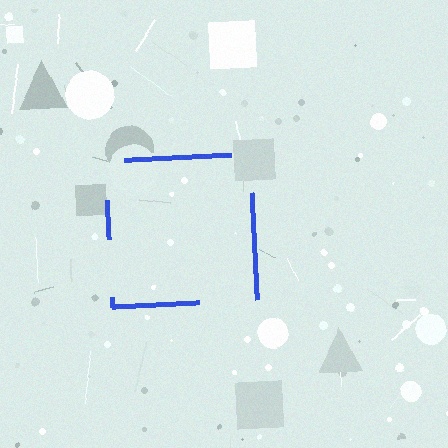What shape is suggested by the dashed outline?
The dashed outline suggests a square.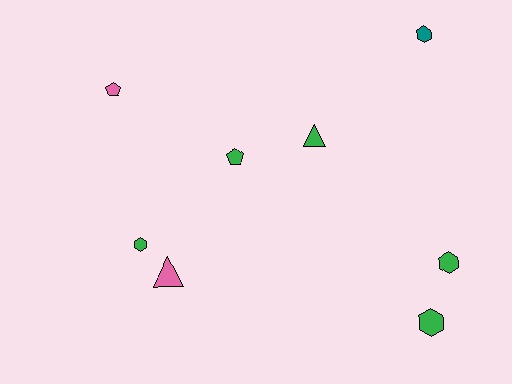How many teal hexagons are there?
There is 1 teal hexagon.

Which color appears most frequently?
Green, with 5 objects.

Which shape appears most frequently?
Hexagon, with 4 objects.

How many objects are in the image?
There are 8 objects.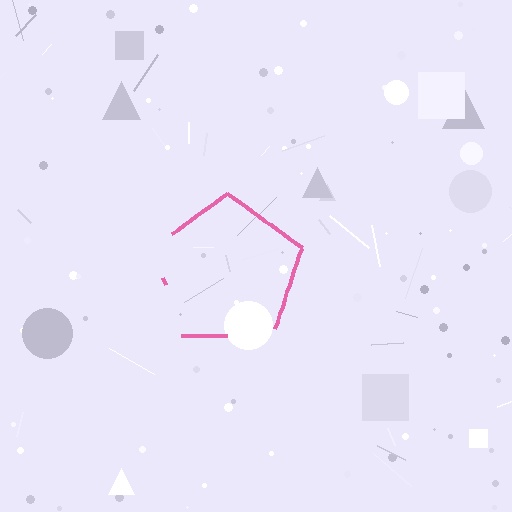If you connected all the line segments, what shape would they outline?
They would outline a pentagon.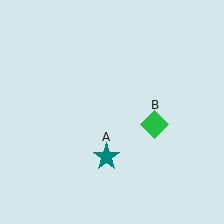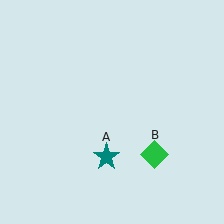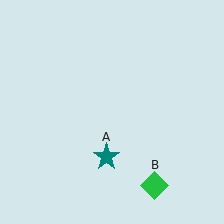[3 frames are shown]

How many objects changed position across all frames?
1 object changed position: green diamond (object B).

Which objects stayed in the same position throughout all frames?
Teal star (object A) remained stationary.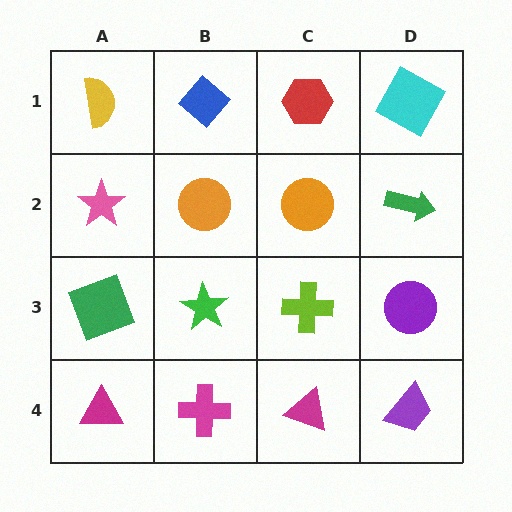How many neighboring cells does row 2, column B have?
4.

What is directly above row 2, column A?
A yellow semicircle.